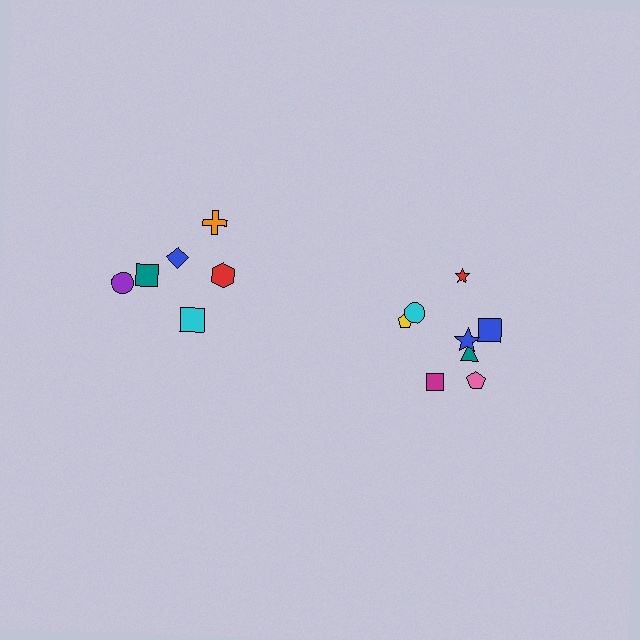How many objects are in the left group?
There are 6 objects.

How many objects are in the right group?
There are 8 objects.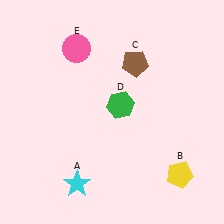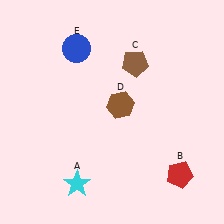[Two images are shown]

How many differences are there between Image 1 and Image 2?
There are 3 differences between the two images.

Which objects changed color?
B changed from yellow to red. D changed from green to brown. E changed from pink to blue.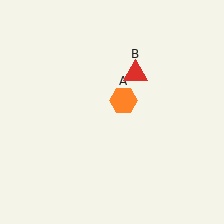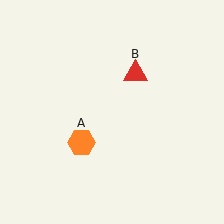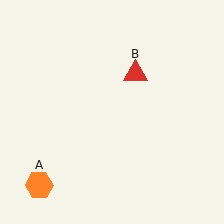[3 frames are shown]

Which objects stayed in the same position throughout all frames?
Red triangle (object B) remained stationary.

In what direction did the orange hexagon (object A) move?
The orange hexagon (object A) moved down and to the left.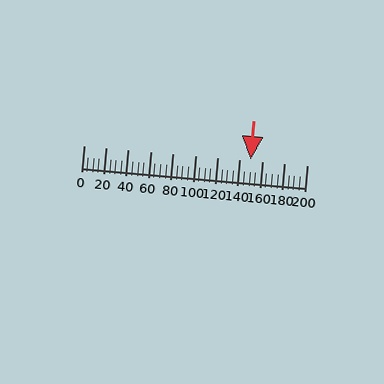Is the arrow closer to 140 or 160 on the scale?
The arrow is closer to 140.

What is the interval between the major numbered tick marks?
The major tick marks are spaced 20 units apart.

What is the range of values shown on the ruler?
The ruler shows values from 0 to 200.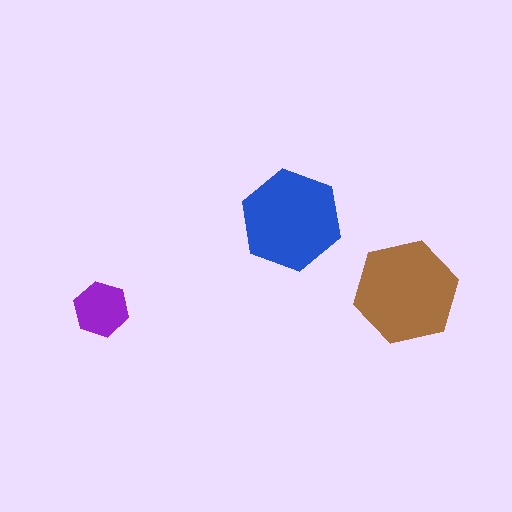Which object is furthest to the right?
The brown hexagon is rightmost.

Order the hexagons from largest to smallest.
the brown one, the blue one, the purple one.